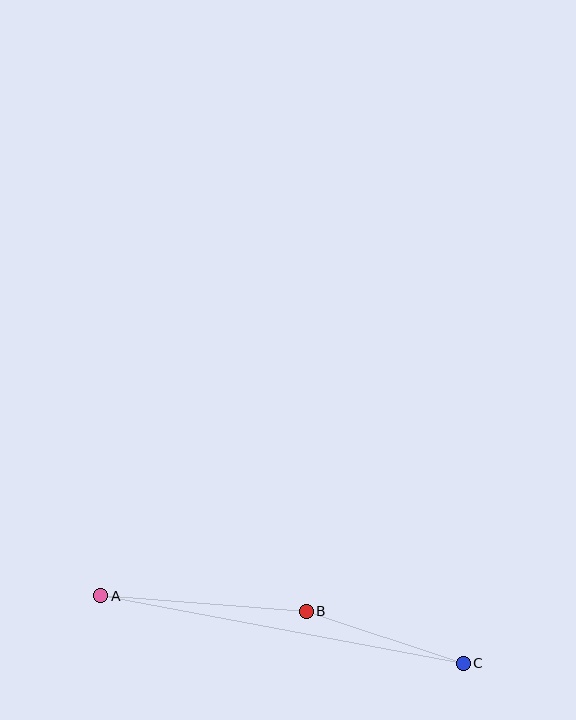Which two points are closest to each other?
Points B and C are closest to each other.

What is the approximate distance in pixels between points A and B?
The distance between A and B is approximately 206 pixels.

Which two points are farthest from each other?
Points A and C are farthest from each other.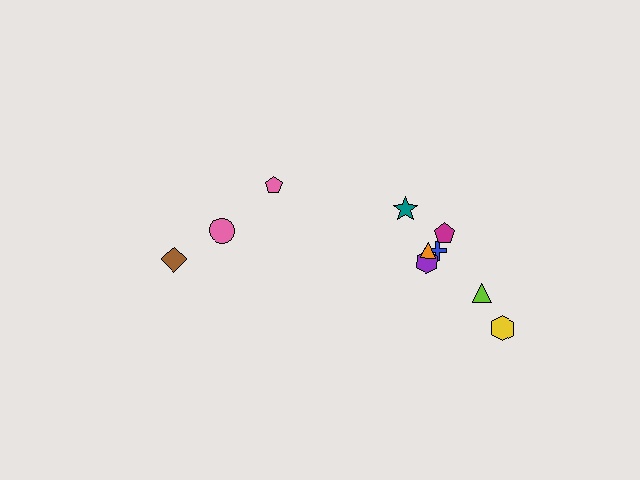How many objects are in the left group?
There are 3 objects.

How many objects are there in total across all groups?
There are 10 objects.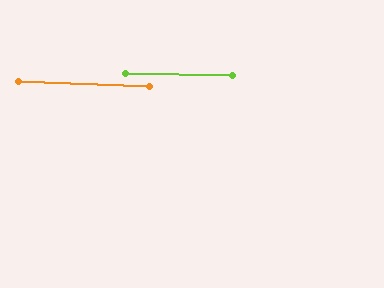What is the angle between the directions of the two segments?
Approximately 1 degree.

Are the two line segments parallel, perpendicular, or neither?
Parallel — their directions differ by only 1.1°.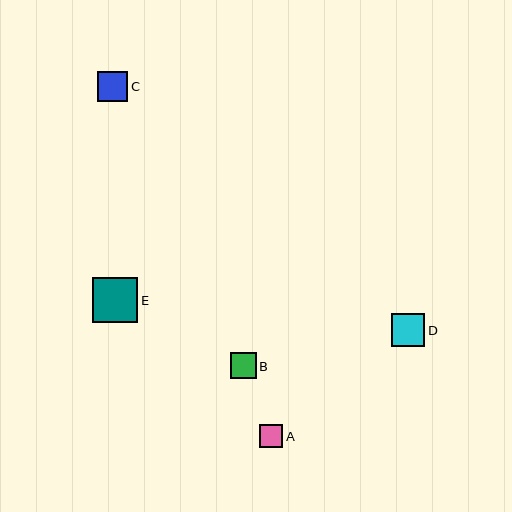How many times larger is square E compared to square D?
Square E is approximately 1.4 times the size of square D.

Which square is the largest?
Square E is the largest with a size of approximately 45 pixels.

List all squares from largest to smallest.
From largest to smallest: E, D, C, B, A.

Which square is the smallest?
Square A is the smallest with a size of approximately 23 pixels.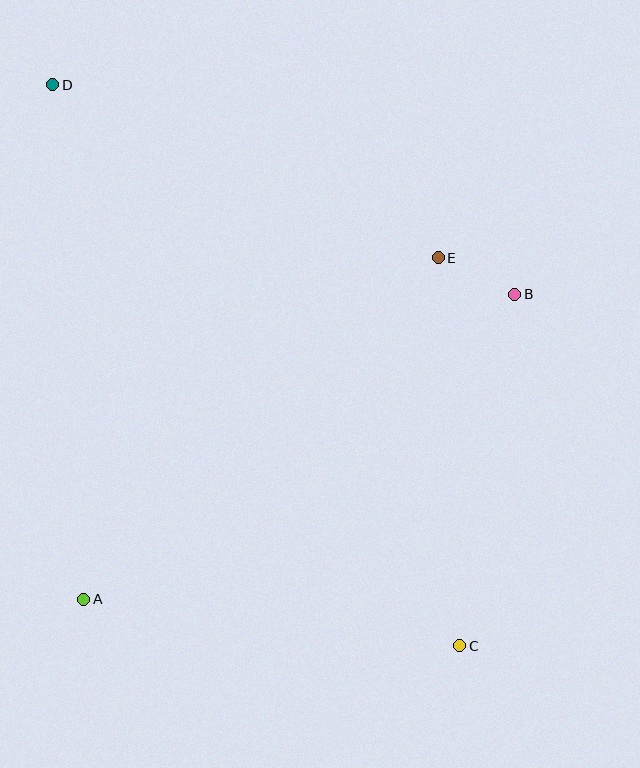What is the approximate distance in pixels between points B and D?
The distance between B and D is approximately 507 pixels.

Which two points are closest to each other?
Points B and E are closest to each other.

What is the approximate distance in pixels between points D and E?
The distance between D and E is approximately 423 pixels.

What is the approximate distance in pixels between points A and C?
The distance between A and C is approximately 379 pixels.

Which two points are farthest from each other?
Points C and D are farthest from each other.